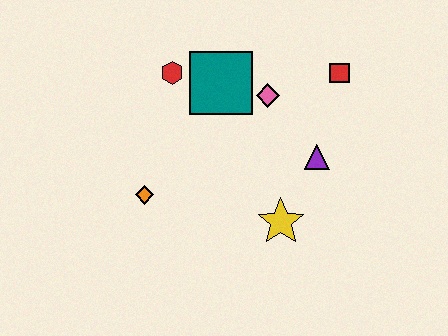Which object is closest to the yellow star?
The purple triangle is closest to the yellow star.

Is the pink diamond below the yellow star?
No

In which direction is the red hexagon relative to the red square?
The red hexagon is to the left of the red square.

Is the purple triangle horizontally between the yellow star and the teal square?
No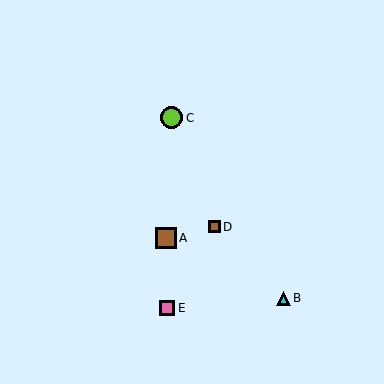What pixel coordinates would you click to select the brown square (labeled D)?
Click at (214, 227) to select the brown square D.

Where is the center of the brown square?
The center of the brown square is at (214, 227).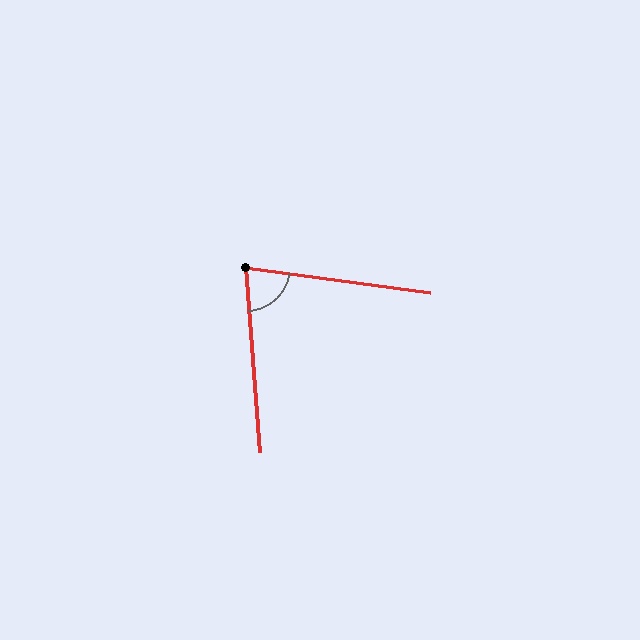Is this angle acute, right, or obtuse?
It is acute.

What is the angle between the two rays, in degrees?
Approximately 78 degrees.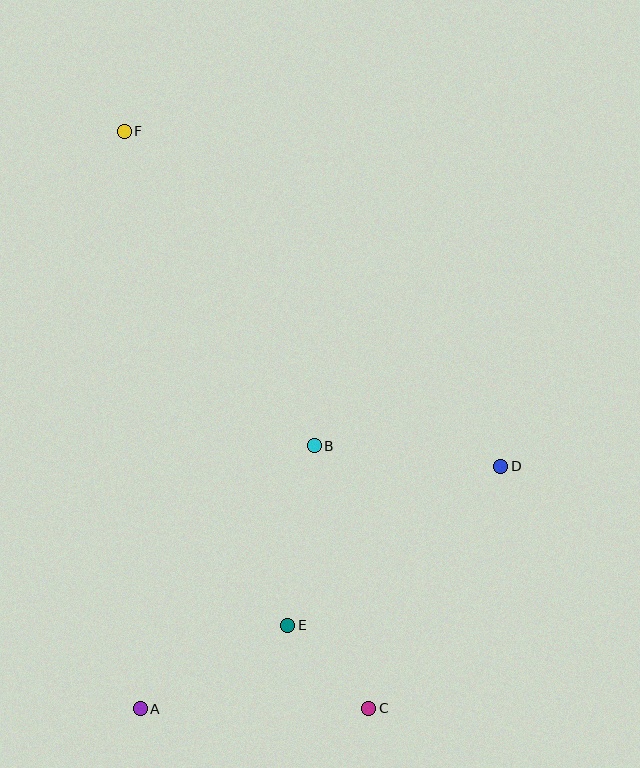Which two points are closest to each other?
Points C and E are closest to each other.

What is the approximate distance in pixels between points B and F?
The distance between B and F is approximately 368 pixels.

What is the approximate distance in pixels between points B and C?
The distance between B and C is approximately 268 pixels.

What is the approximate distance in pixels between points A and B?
The distance between A and B is approximately 315 pixels.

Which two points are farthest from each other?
Points C and F are farthest from each other.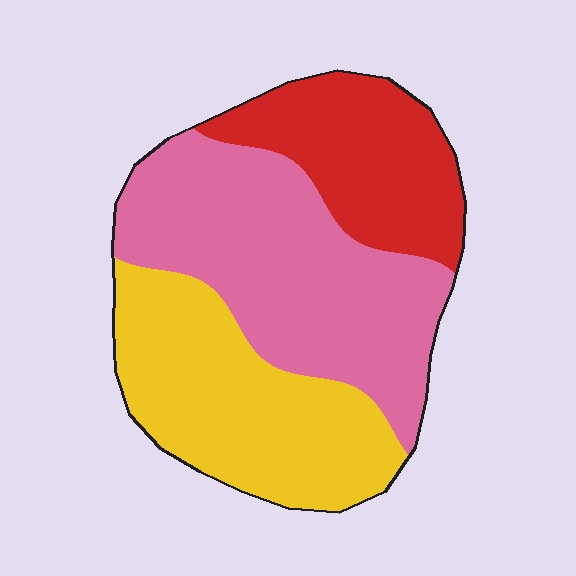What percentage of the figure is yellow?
Yellow covers 34% of the figure.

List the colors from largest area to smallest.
From largest to smallest: pink, yellow, red.